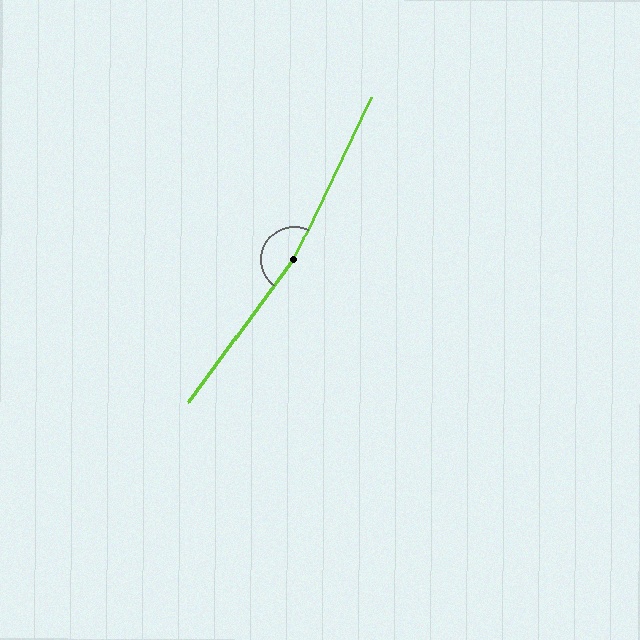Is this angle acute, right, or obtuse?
It is obtuse.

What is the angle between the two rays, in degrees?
Approximately 169 degrees.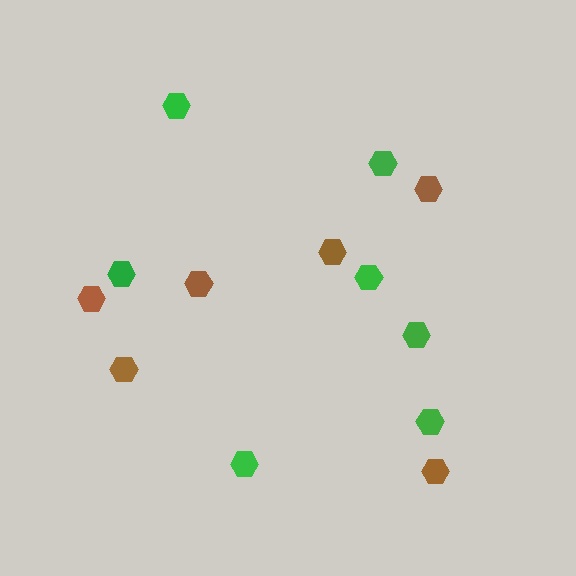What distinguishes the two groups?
There are 2 groups: one group of brown hexagons (6) and one group of green hexagons (7).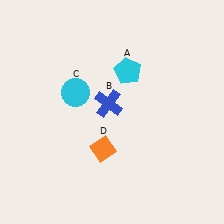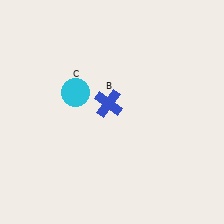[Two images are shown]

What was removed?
The cyan pentagon (A), the orange diamond (D) were removed in Image 2.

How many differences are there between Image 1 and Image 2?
There are 2 differences between the two images.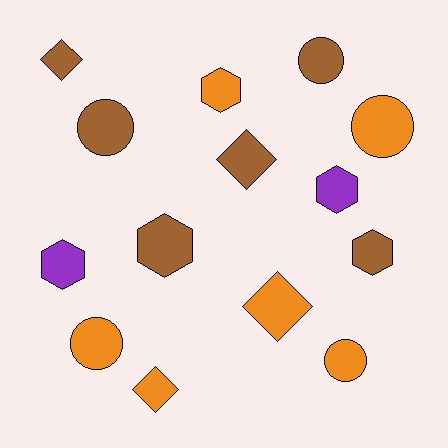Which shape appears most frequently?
Circle, with 5 objects.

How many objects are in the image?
There are 14 objects.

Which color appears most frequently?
Orange, with 6 objects.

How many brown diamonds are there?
There are 2 brown diamonds.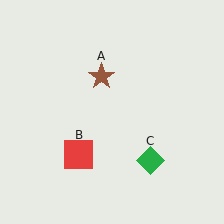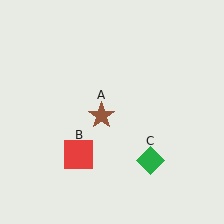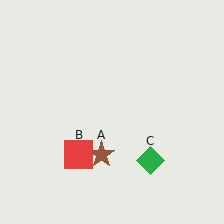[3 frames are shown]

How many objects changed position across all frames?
1 object changed position: brown star (object A).